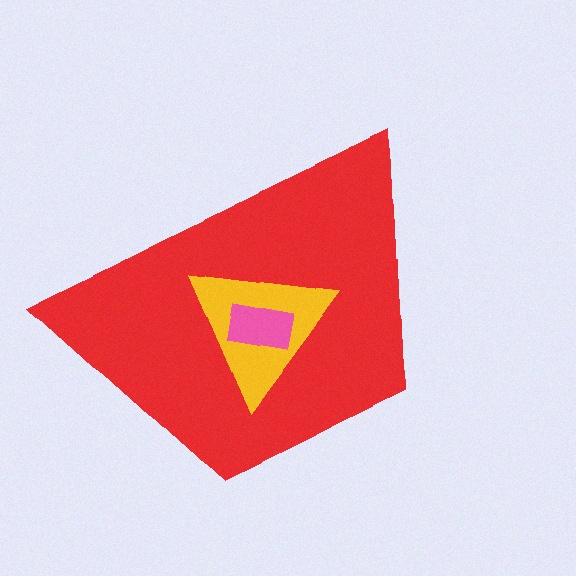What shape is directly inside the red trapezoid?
The yellow triangle.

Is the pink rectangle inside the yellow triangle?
Yes.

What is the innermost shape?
The pink rectangle.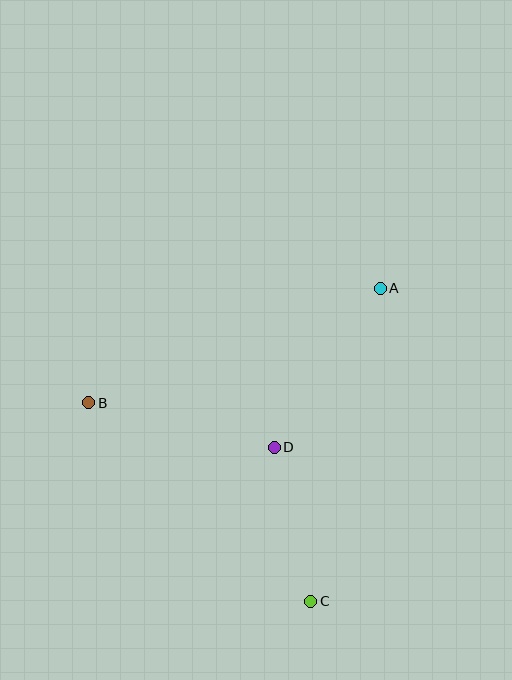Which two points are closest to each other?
Points C and D are closest to each other.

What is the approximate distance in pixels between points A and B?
The distance between A and B is approximately 313 pixels.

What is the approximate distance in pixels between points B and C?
The distance between B and C is approximately 298 pixels.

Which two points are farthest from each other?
Points A and C are farthest from each other.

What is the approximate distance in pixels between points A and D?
The distance between A and D is approximately 191 pixels.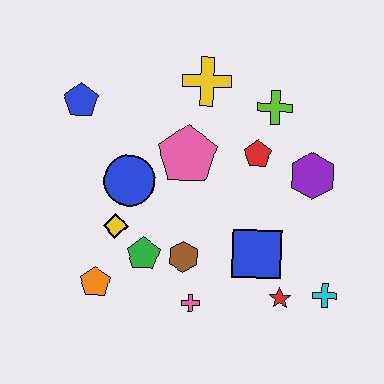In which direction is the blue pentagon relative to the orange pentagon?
The blue pentagon is above the orange pentagon.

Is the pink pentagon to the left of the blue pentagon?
No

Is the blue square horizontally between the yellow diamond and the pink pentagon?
No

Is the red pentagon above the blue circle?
Yes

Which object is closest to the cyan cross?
The red star is closest to the cyan cross.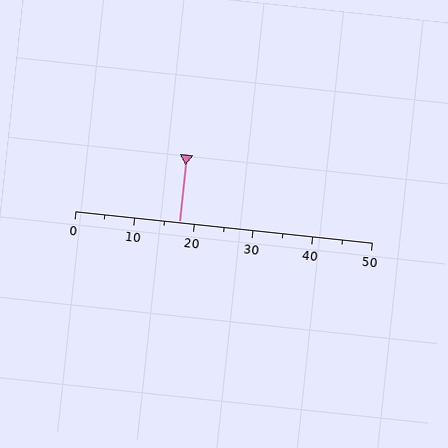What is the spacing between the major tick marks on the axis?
The major ticks are spaced 10 apart.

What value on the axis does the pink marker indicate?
The marker indicates approximately 17.5.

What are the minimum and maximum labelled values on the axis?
The axis runs from 0 to 50.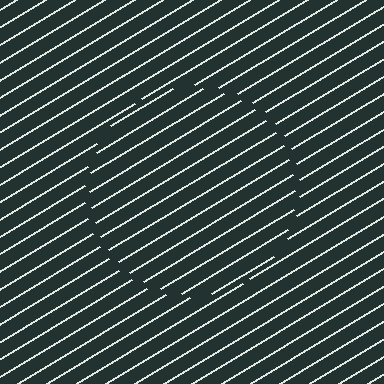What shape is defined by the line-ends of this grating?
An illusory circle. The interior of the shape contains the same grating, shifted by half a period — the contour is defined by the phase discontinuity where line-ends from the inner and outer gratings abut.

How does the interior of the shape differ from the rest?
The interior of the shape contains the same grating, shifted by half a period — the contour is defined by the phase discontinuity where line-ends from the inner and outer gratings abut.